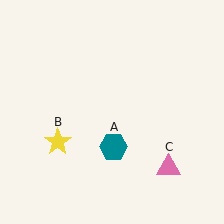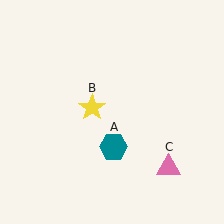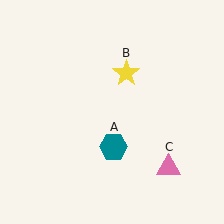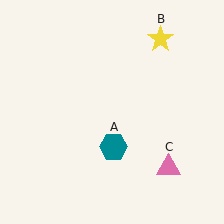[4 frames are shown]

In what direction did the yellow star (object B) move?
The yellow star (object B) moved up and to the right.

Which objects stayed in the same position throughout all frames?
Teal hexagon (object A) and pink triangle (object C) remained stationary.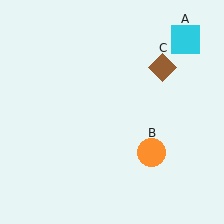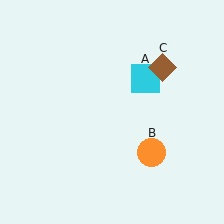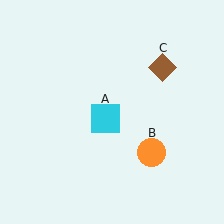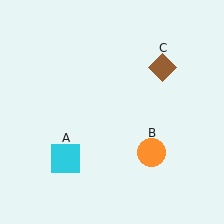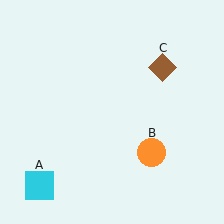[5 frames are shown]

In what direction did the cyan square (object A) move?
The cyan square (object A) moved down and to the left.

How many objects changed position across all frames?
1 object changed position: cyan square (object A).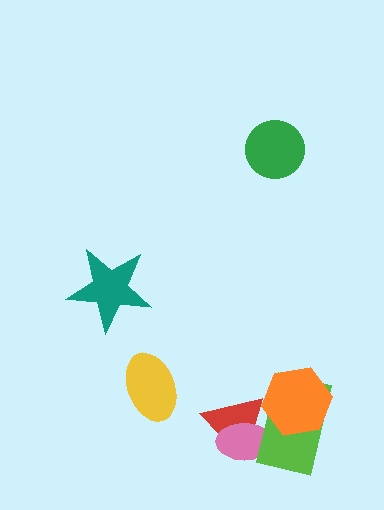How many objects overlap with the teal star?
0 objects overlap with the teal star.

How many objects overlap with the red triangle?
3 objects overlap with the red triangle.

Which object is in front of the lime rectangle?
The orange hexagon is in front of the lime rectangle.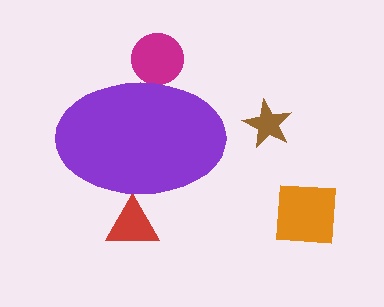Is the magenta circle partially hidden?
Yes, the magenta circle is partially hidden behind the purple ellipse.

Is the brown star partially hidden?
No, the brown star is fully visible.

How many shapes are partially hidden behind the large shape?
2 shapes are partially hidden.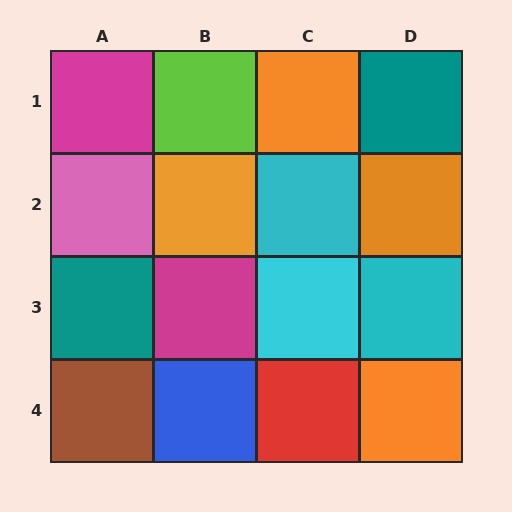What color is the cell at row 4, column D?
Orange.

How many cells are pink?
1 cell is pink.